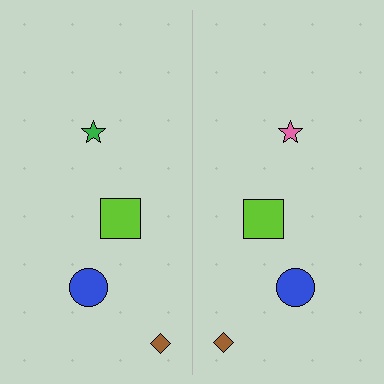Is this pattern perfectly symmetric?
No, the pattern is not perfectly symmetric. The pink star on the right side breaks the symmetry — its mirror counterpart is green.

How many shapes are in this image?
There are 8 shapes in this image.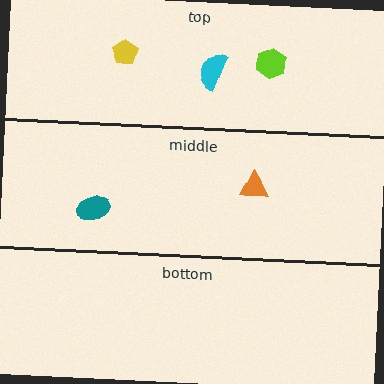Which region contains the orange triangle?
The middle region.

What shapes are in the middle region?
The teal ellipse, the orange triangle.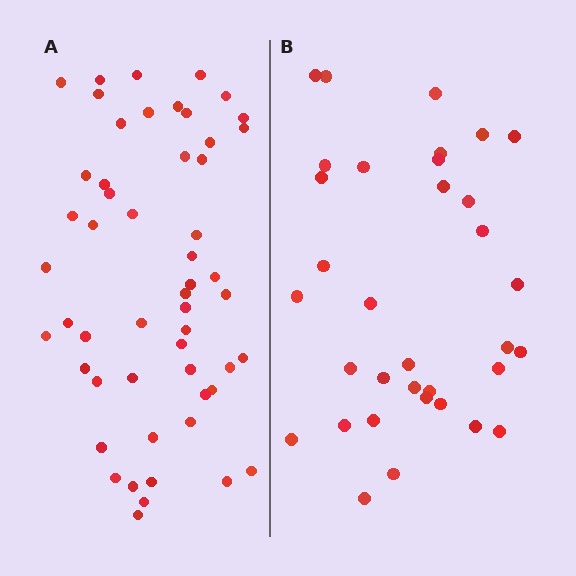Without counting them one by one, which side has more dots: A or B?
Region A (the left region) has more dots.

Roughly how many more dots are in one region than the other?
Region A has approximately 20 more dots than region B.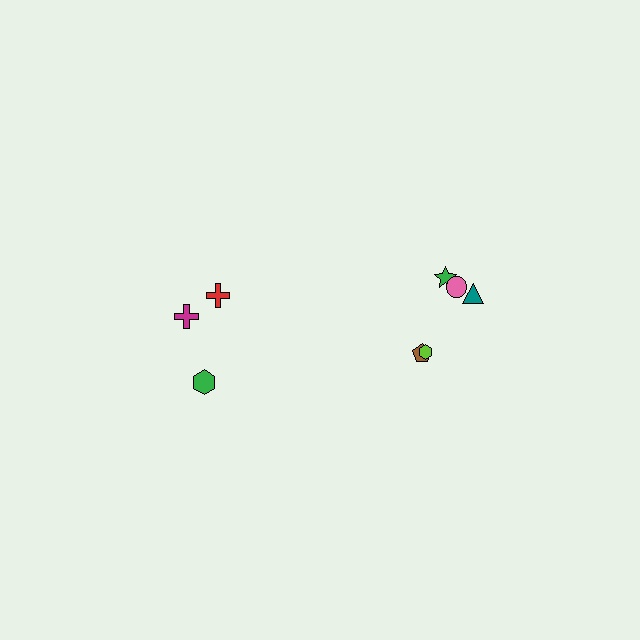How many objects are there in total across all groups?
There are 8 objects.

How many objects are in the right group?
There are 5 objects.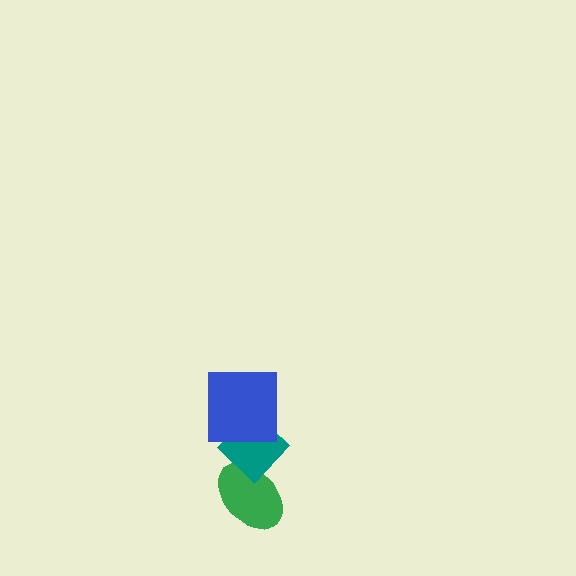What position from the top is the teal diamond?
The teal diamond is 2nd from the top.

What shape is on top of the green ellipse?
The teal diamond is on top of the green ellipse.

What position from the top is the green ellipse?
The green ellipse is 3rd from the top.